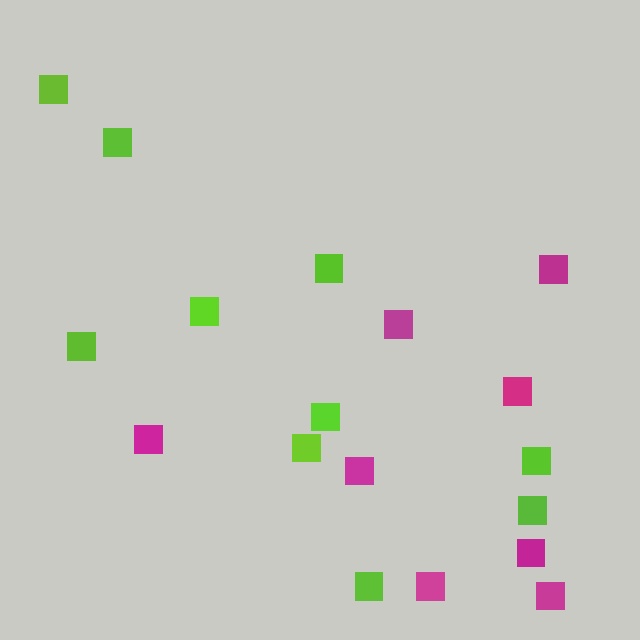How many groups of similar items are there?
There are 2 groups: one group of magenta squares (8) and one group of lime squares (10).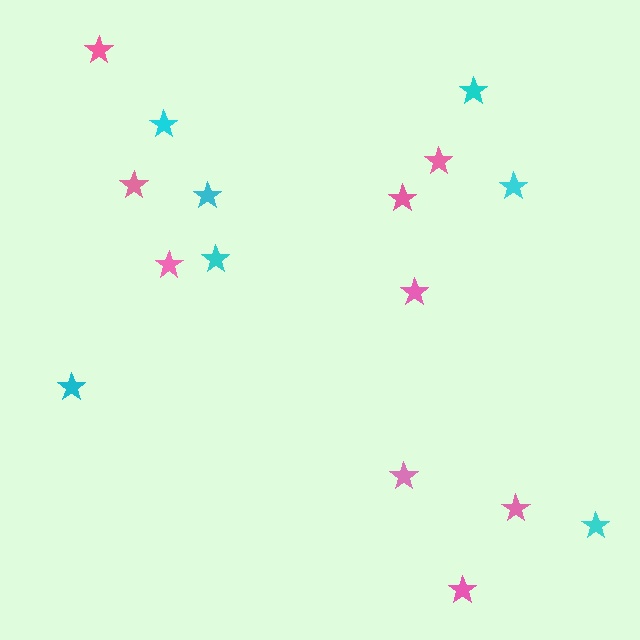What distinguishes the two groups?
There are 2 groups: one group of cyan stars (7) and one group of pink stars (9).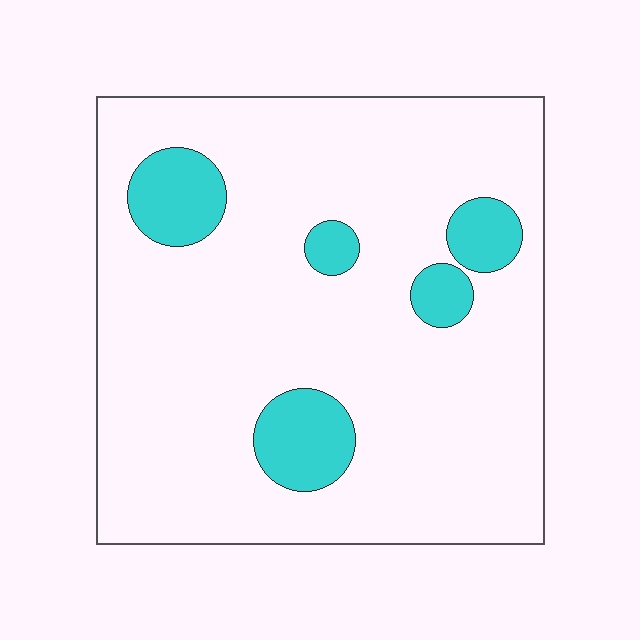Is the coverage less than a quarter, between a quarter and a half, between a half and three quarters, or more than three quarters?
Less than a quarter.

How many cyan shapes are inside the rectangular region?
5.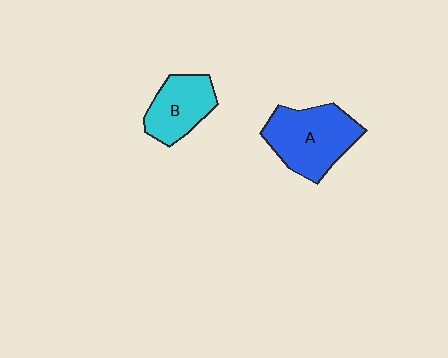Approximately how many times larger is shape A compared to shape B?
Approximately 1.5 times.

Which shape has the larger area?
Shape A (blue).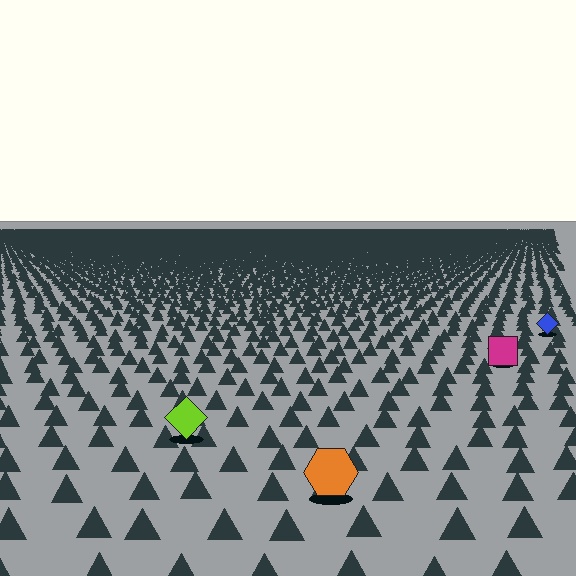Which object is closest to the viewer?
The orange hexagon is closest. The texture marks near it are larger and more spread out.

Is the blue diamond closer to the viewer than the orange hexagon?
No. The orange hexagon is closer — you can tell from the texture gradient: the ground texture is coarser near it.